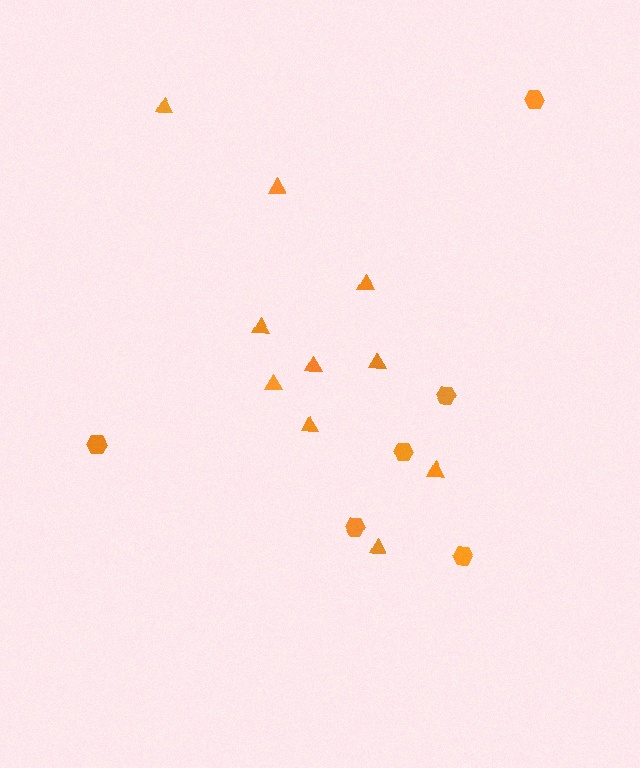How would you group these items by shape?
There are 2 groups: one group of hexagons (6) and one group of triangles (10).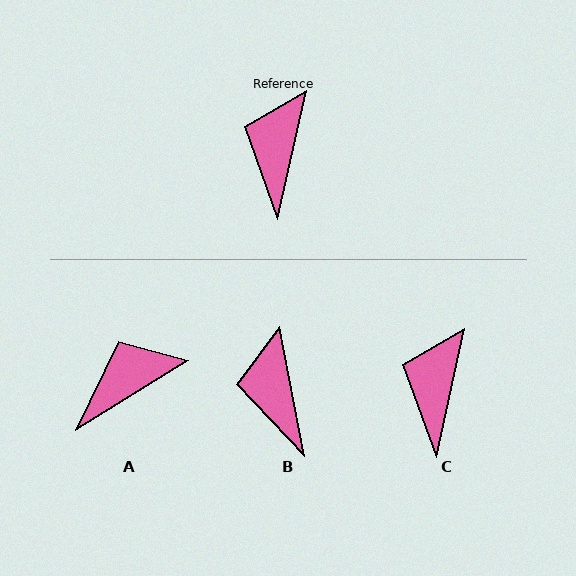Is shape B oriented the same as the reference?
No, it is off by about 23 degrees.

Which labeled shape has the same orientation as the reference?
C.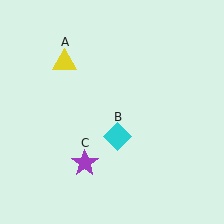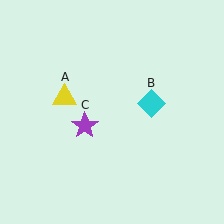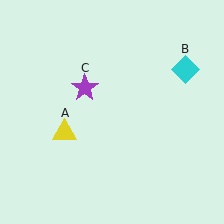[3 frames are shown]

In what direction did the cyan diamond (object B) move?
The cyan diamond (object B) moved up and to the right.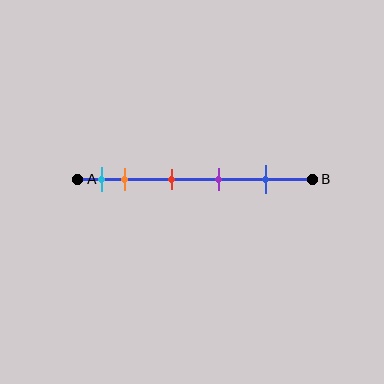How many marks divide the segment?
There are 5 marks dividing the segment.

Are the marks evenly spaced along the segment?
No, the marks are not evenly spaced.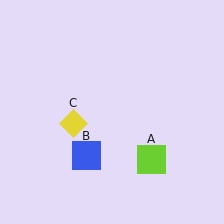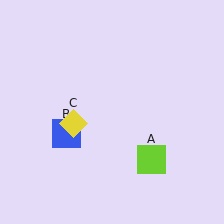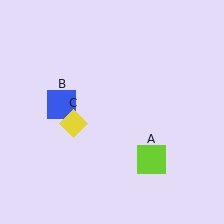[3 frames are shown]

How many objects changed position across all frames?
1 object changed position: blue square (object B).